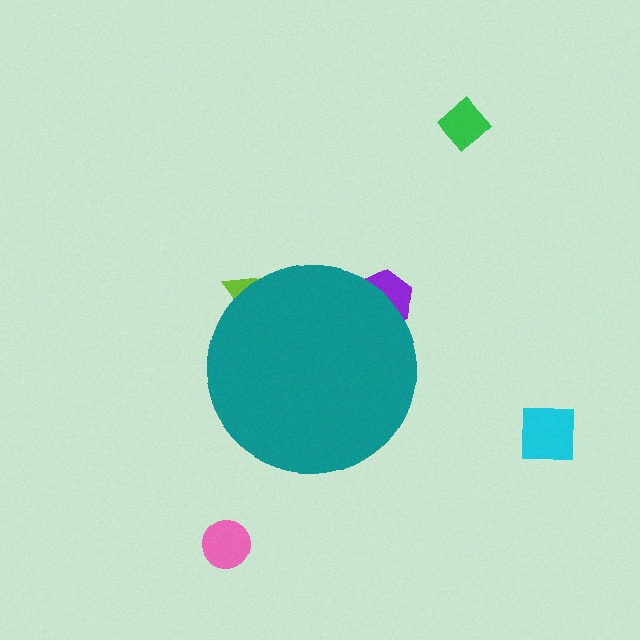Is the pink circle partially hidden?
No, the pink circle is fully visible.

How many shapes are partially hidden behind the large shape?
2 shapes are partially hidden.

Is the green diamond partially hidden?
No, the green diamond is fully visible.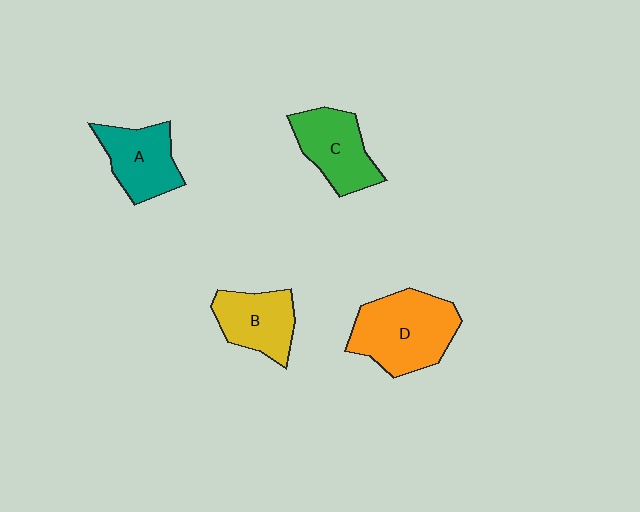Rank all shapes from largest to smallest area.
From largest to smallest: D (orange), C (green), A (teal), B (yellow).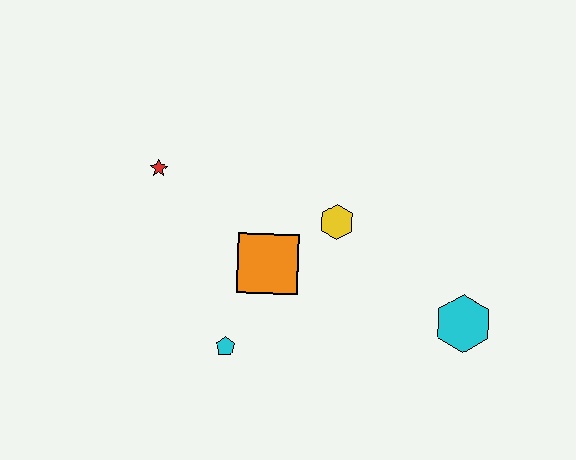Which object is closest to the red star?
The orange square is closest to the red star.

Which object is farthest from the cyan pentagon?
The cyan hexagon is farthest from the cyan pentagon.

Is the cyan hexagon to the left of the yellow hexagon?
No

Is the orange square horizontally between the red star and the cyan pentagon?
No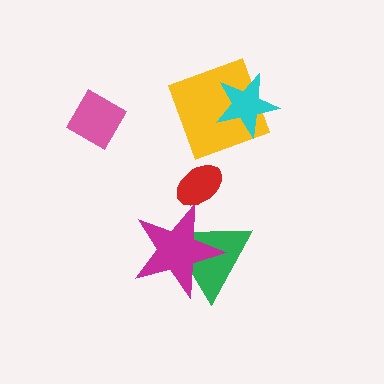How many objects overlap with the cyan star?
1 object overlaps with the cyan star.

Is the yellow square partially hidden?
Yes, it is partially covered by another shape.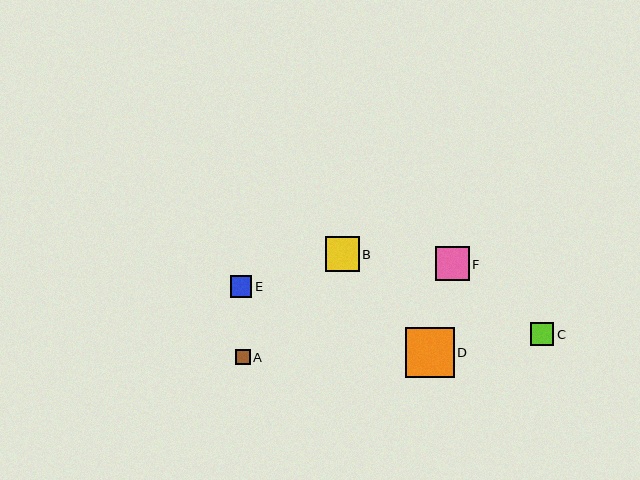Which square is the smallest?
Square A is the smallest with a size of approximately 15 pixels.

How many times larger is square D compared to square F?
Square D is approximately 1.5 times the size of square F.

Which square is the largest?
Square D is the largest with a size of approximately 49 pixels.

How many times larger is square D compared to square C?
Square D is approximately 2.1 times the size of square C.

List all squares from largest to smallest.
From largest to smallest: D, B, F, C, E, A.